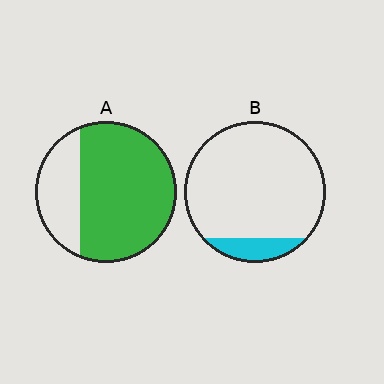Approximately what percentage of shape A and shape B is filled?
A is approximately 75% and B is approximately 10%.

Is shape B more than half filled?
No.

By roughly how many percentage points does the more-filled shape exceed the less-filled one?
By roughly 60 percentage points (A over B).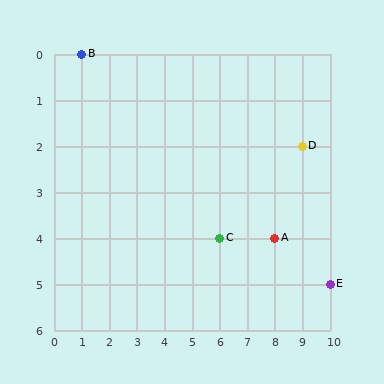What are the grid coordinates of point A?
Point A is at grid coordinates (8, 4).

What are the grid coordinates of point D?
Point D is at grid coordinates (9, 2).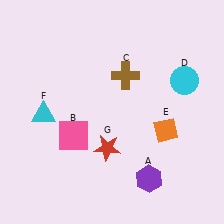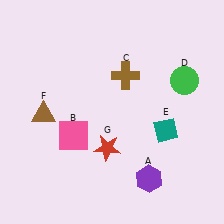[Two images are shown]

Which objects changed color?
D changed from cyan to green. E changed from orange to teal. F changed from cyan to brown.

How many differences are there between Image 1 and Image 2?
There are 3 differences between the two images.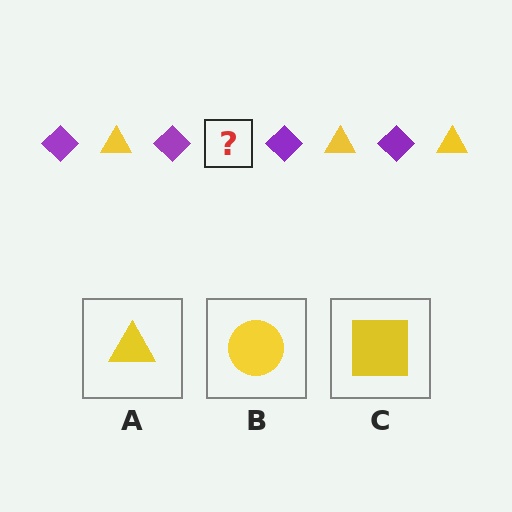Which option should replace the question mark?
Option A.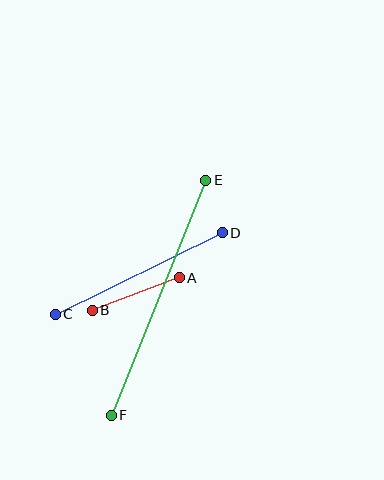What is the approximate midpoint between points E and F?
The midpoint is at approximately (158, 298) pixels.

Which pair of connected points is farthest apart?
Points E and F are farthest apart.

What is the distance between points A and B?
The distance is approximately 93 pixels.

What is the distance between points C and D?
The distance is approximately 186 pixels.